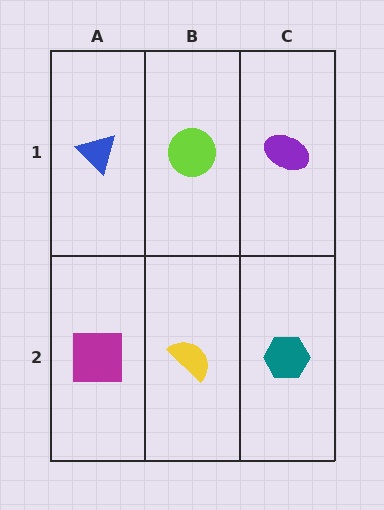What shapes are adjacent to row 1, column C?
A teal hexagon (row 2, column C), a lime circle (row 1, column B).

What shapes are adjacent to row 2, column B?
A lime circle (row 1, column B), a magenta square (row 2, column A), a teal hexagon (row 2, column C).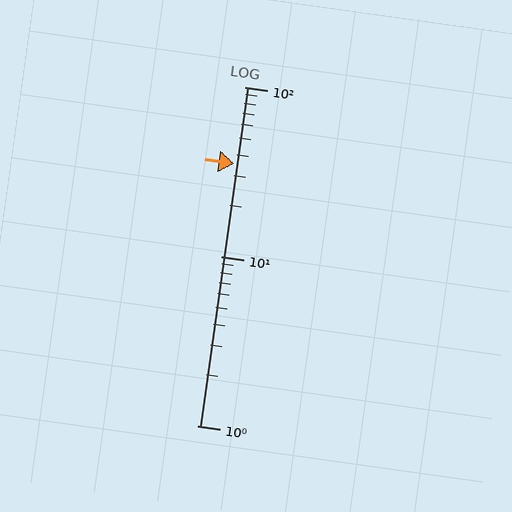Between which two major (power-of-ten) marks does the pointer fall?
The pointer is between 10 and 100.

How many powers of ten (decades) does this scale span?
The scale spans 2 decades, from 1 to 100.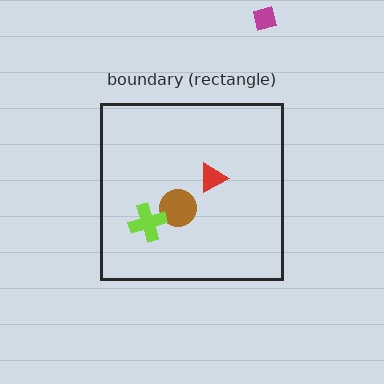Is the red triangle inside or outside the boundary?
Inside.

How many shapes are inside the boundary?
3 inside, 1 outside.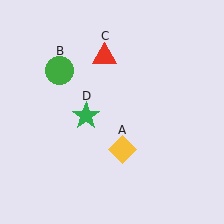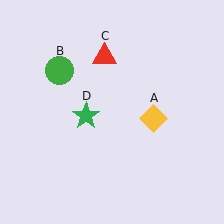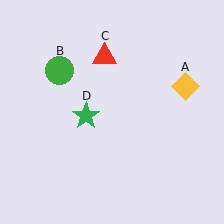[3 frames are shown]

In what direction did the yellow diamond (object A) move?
The yellow diamond (object A) moved up and to the right.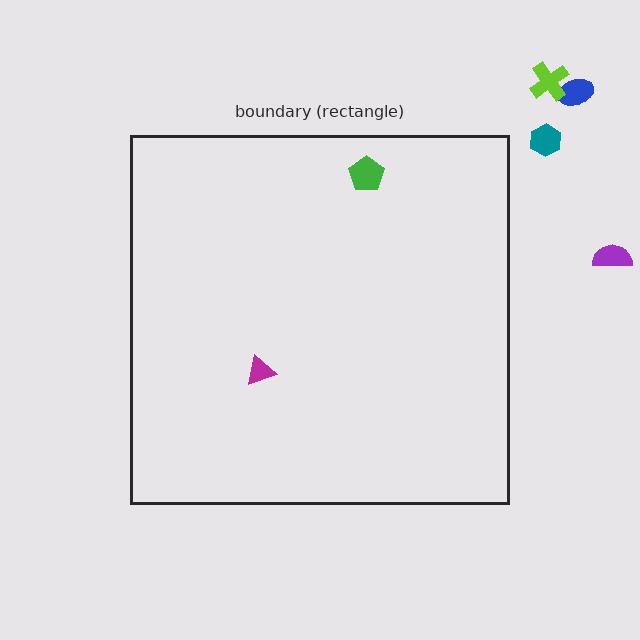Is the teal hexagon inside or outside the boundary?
Outside.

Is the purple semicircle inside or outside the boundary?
Outside.